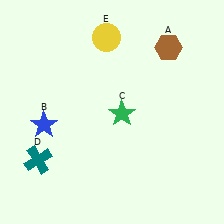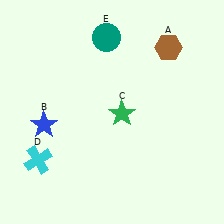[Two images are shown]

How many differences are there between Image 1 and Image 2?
There are 2 differences between the two images.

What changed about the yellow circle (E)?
In Image 1, E is yellow. In Image 2, it changed to teal.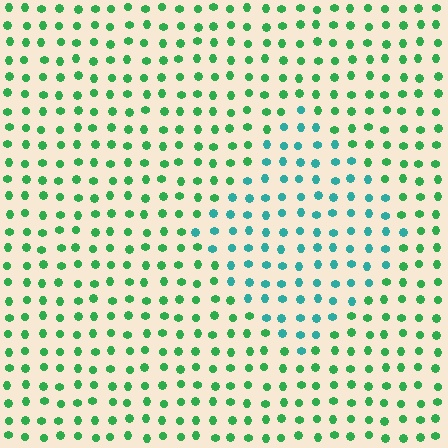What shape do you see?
I see a diamond.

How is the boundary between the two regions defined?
The boundary is defined purely by a slight shift in hue (about 41 degrees). Spacing, size, and orientation are identical on both sides.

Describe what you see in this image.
The image is filled with small green elements in a uniform arrangement. A diamond-shaped region is visible where the elements are tinted to a slightly different hue, forming a subtle color boundary.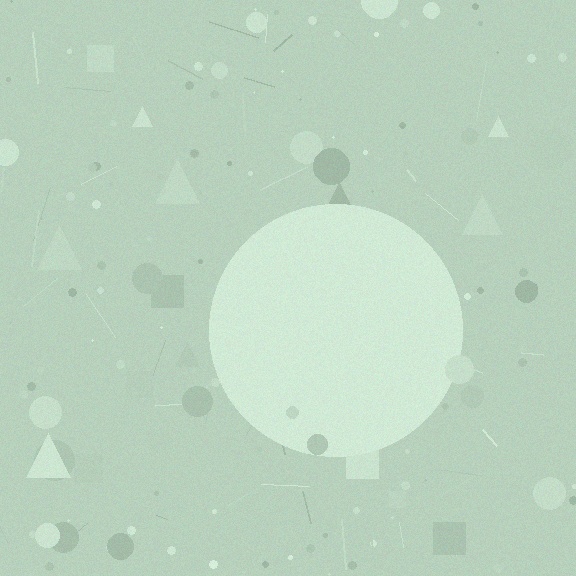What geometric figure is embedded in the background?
A circle is embedded in the background.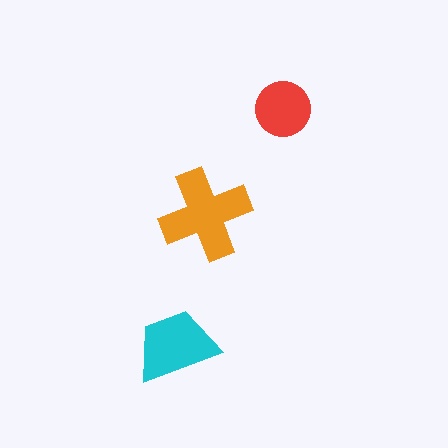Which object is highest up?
The red circle is topmost.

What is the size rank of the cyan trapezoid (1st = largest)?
2nd.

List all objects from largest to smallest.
The orange cross, the cyan trapezoid, the red circle.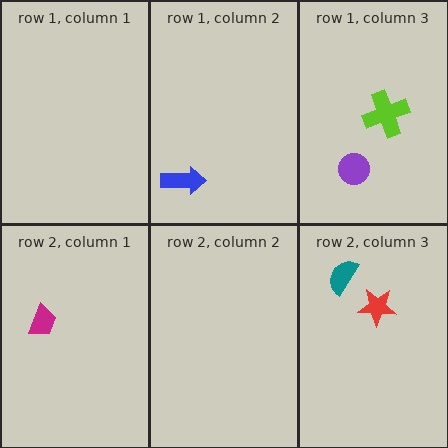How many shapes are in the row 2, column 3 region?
2.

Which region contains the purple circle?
The row 1, column 3 region.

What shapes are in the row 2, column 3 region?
The teal semicircle, the red star.